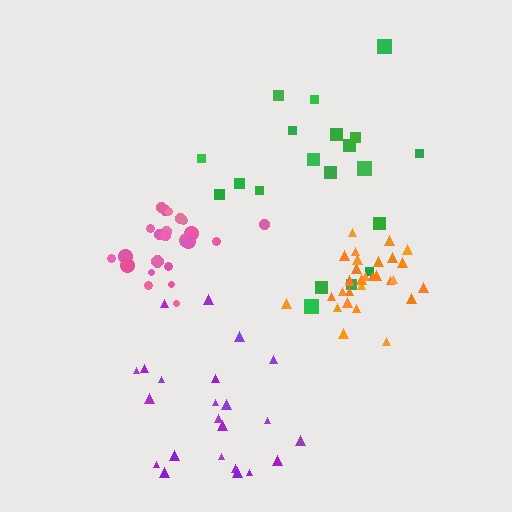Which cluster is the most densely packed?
Orange.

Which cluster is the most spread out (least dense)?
Green.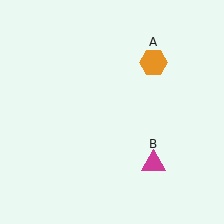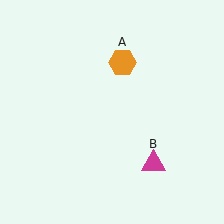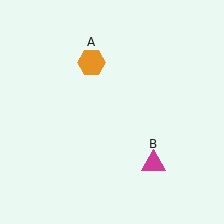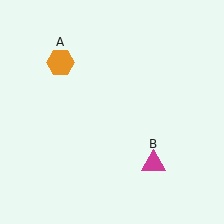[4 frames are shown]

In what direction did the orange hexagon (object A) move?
The orange hexagon (object A) moved left.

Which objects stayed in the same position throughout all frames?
Magenta triangle (object B) remained stationary.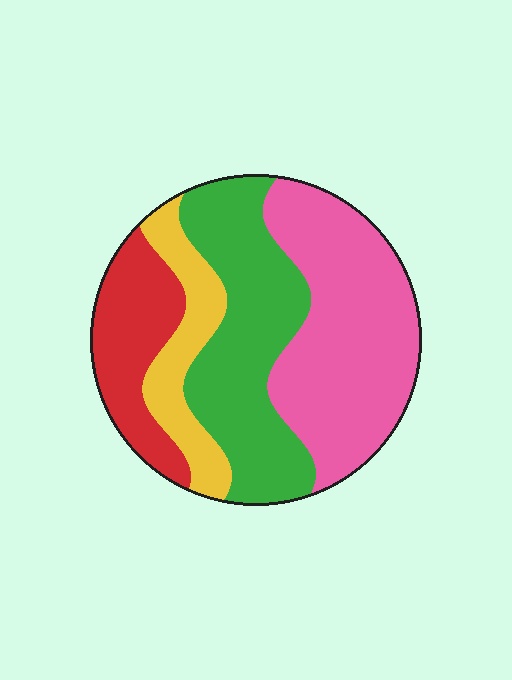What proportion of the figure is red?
Red covers roughly 15% of the figure.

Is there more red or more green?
Green.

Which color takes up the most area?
Pink, at roughly 35%.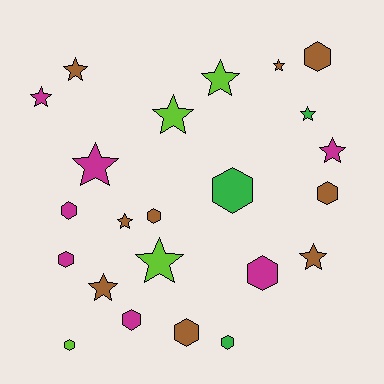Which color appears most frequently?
Brown, with 9 objects.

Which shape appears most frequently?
Star, with 12 objects.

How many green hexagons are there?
There are 2 green hexagons.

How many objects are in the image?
There are 23 objects.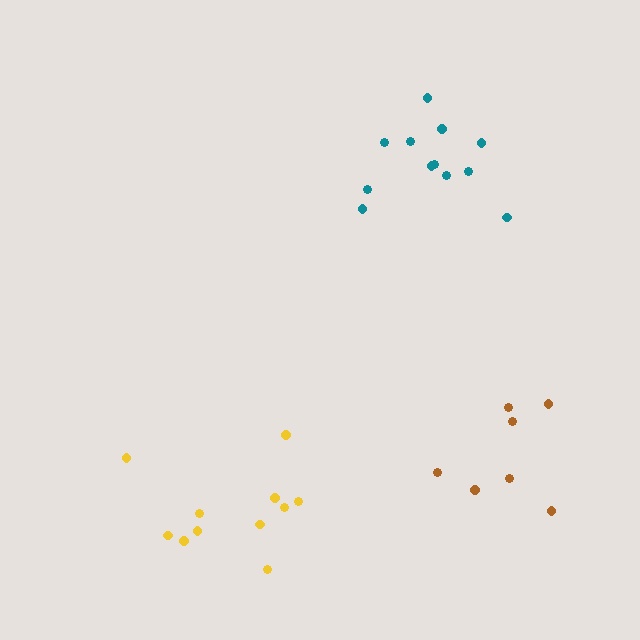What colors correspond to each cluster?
The clusters are colored: yellow, brown, teal.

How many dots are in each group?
Group 1: 11 dots, Group 2: 7 dots, Group 3: 12 dots (30 total).